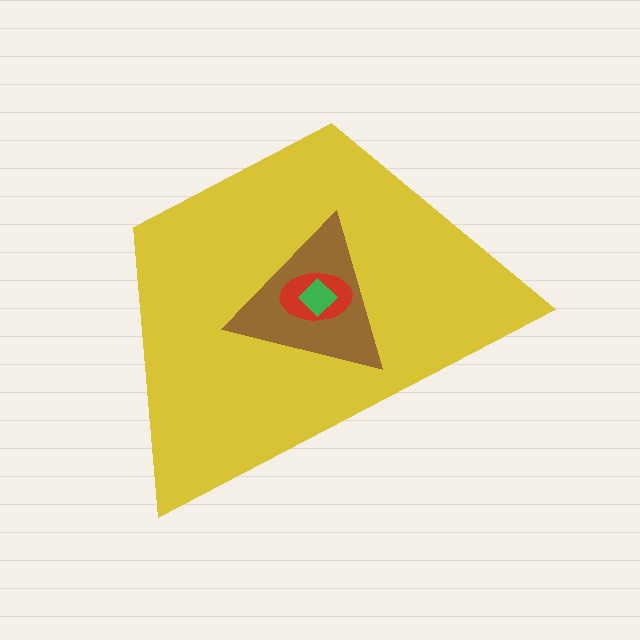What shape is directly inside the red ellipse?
The green diamond.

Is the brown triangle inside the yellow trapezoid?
Yes.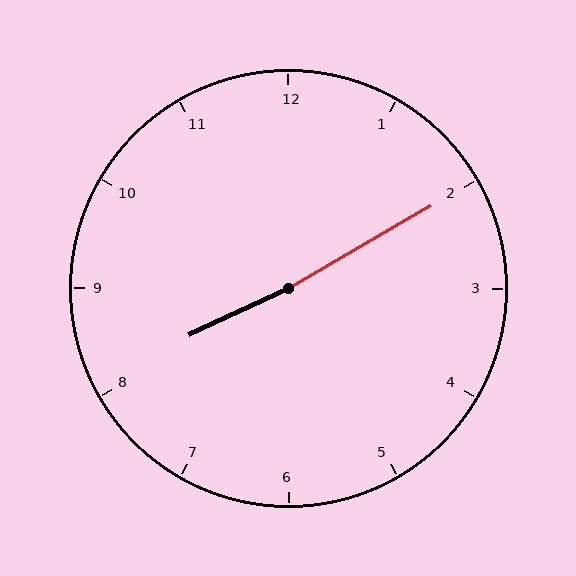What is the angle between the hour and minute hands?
Approximately 175 degrees.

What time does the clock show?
8:10.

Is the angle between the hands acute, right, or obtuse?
It is obtuse.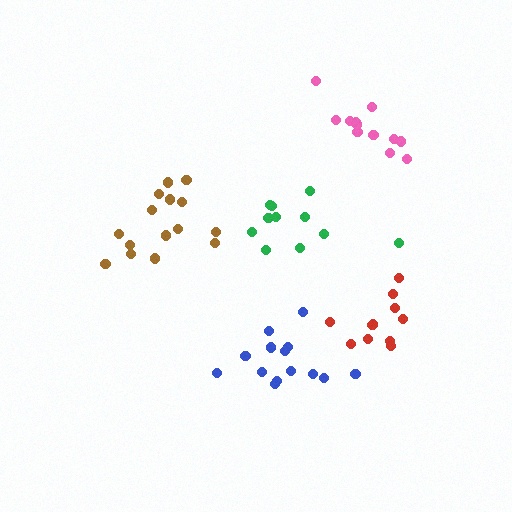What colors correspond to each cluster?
The clusters are colored: green, pink, red, brown, blue.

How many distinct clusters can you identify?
There are 5 distinct clusters.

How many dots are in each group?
Group 1: 11 dots, Group 2: 12 dots, Group 3: 11 dots, Group 4: 15 dots, Group 5: 14 dots (63 total).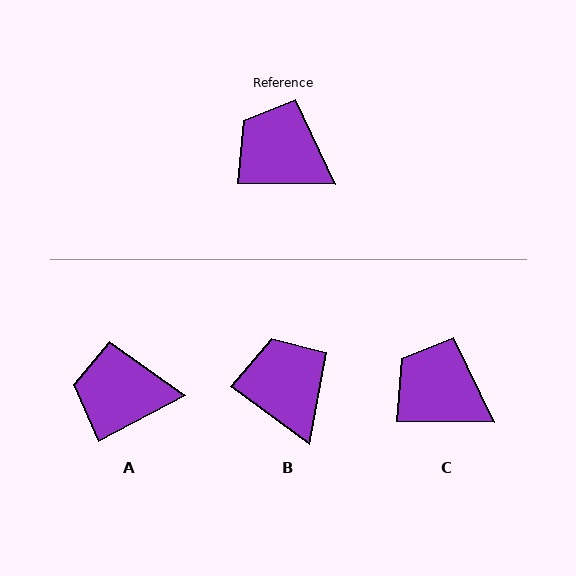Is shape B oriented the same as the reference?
No, it is off by about 36 degrees.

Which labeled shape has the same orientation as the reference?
C.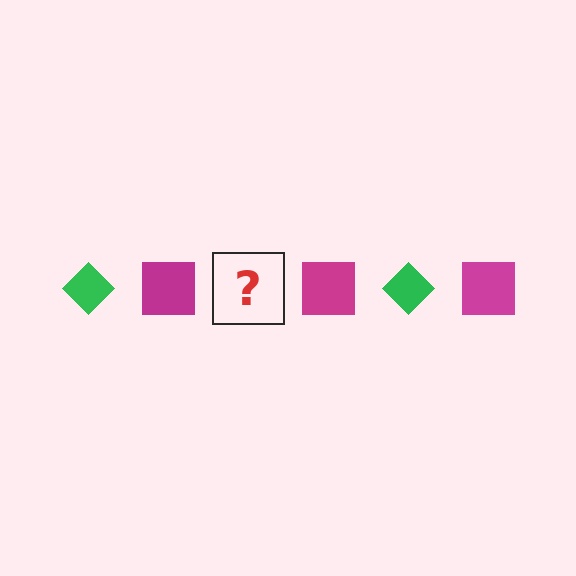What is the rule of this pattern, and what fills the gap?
The rule is that the pattern alternates between green diamond and magenta square. The gap should be filled with a green diamond.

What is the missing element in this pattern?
The missing element is a green diamond.